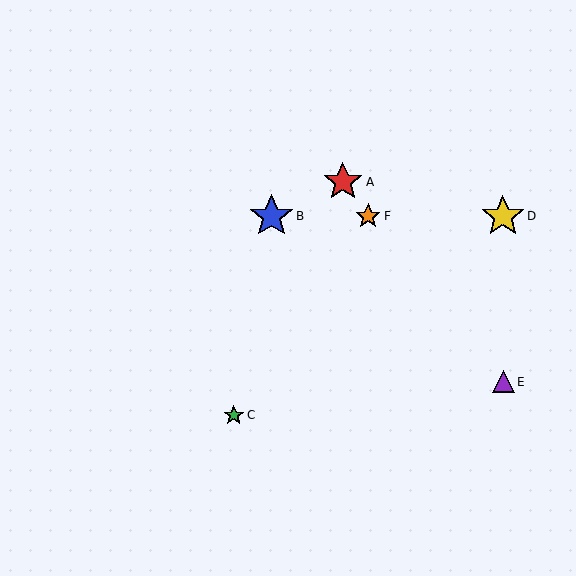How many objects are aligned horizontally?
3 objects (B, D, F) are aligned horizontally.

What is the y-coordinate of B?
Object B is at y≈216.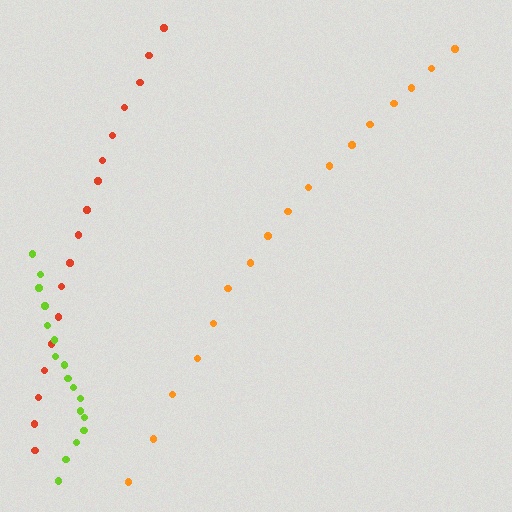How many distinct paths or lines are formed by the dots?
There are 3 distinct paths.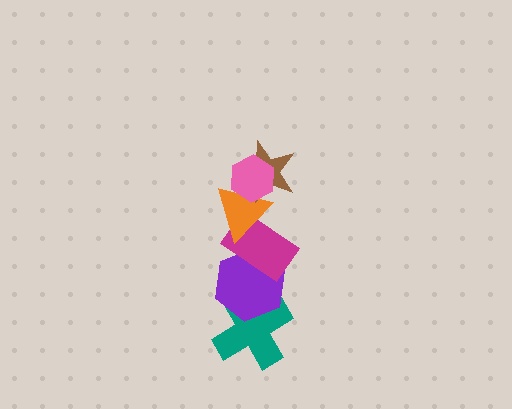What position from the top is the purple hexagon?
The purple hexagon is 5th from the top.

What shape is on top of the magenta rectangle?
The orange triangle is on top of the magenta rectangle.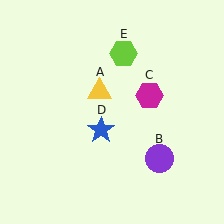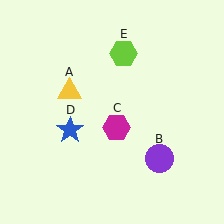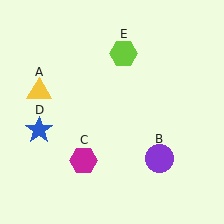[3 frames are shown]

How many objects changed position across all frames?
3 objects changed position: yellow triangle (object A), magenta hexagon (object C), blue star (object D).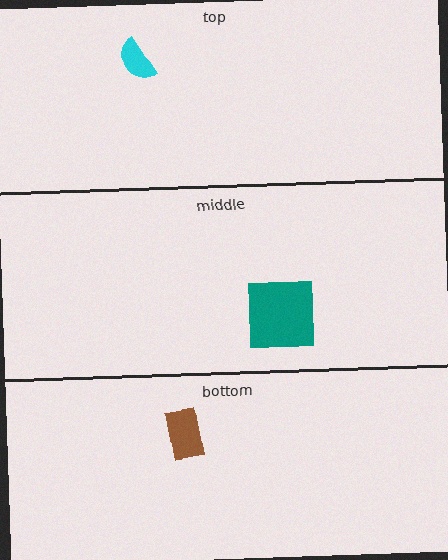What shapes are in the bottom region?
The brown rectangle.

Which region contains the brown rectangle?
The bottom region.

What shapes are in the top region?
The cyan semicircle.